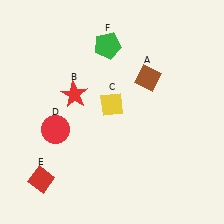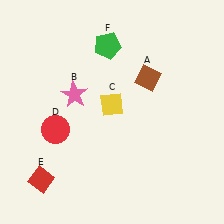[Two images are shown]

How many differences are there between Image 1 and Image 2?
There is 1 difference between the two images.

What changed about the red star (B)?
In Image 1, B is red. In Image 2, it changed to pink.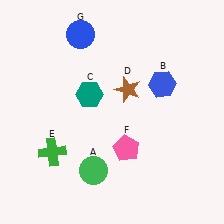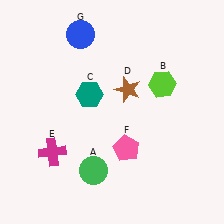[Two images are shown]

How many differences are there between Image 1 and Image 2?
There are 2 differences between the two images.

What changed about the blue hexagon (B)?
In Image 1, B is blue. In Image 2, it changed to lime.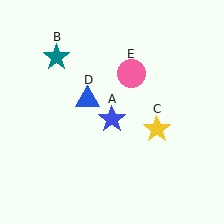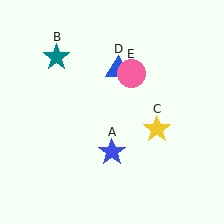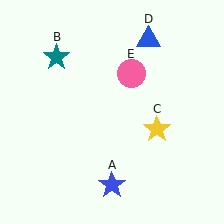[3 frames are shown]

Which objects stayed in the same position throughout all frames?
Teal star (object B) and yellow star (object C) and pink circle (object E) remained stationary.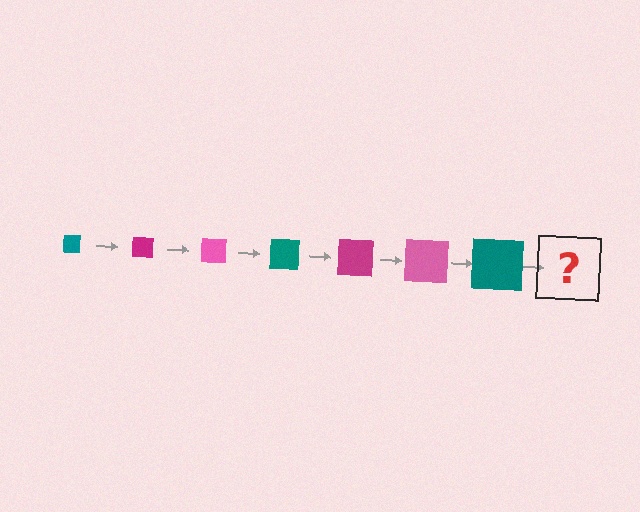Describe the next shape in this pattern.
It should be a magenta square, larger than the previous one.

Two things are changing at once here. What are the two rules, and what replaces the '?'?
The two rules are that the square grows larger each step and the color cycles through teal, magenta, and pink. The '?' should be a magenta square, larger than the previous one.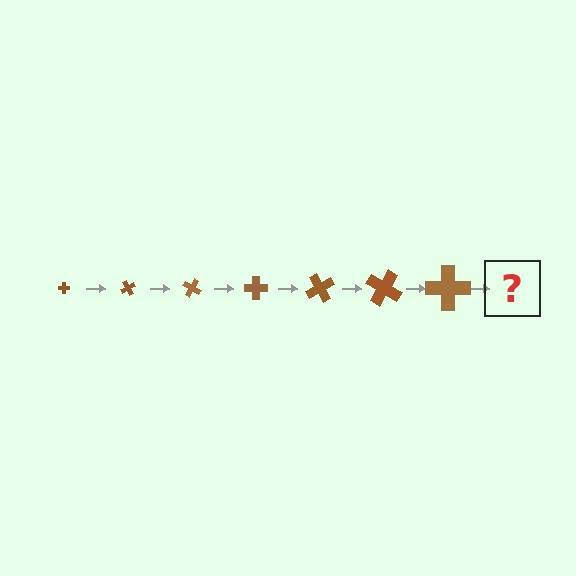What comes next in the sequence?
The next element should be a cross, larger than the previous one and rotated 420 degrees from the start.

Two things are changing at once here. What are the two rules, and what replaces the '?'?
The two rules are that the cross grows larger each step and it rotates 60 degrees each step. The '?' should be a cross, larger than the previous one and rotated 420 degrees from the start.